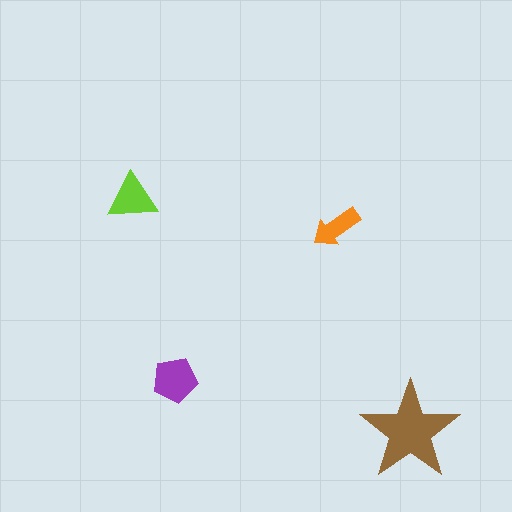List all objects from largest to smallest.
The brown star, the purple pentagon, the lime triangle, the orange arrow.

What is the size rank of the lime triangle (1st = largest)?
3rd.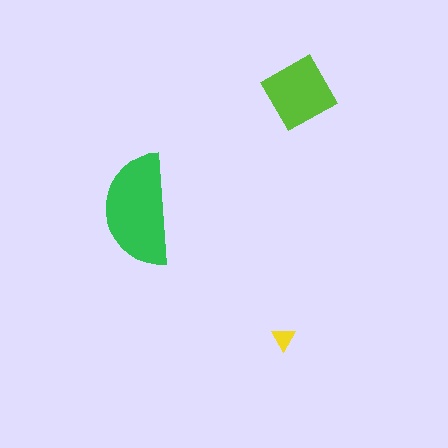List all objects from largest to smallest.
The green semicircle, the lime square, the yellow triangle.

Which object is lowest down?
The yellow triangle is bottommost.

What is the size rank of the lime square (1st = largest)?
2nd.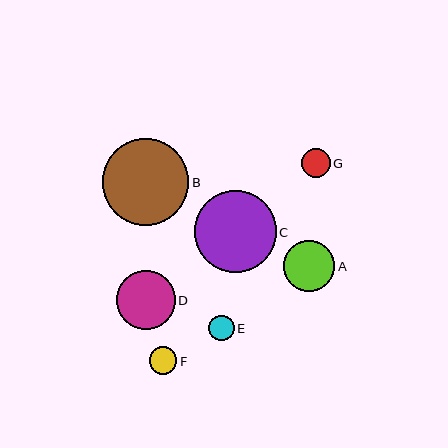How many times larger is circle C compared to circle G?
Circle C is approximately 2.9 times the size of circle G.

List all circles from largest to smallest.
From largest to smallest: B, C, D, A, G, F, E.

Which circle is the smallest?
Circle E is the smallest with a size of approximately 26 pixels.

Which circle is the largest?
Circle B is the largest with a size of approximately 87 pixels.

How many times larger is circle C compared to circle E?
Circle C is approximately 3.2 times the size of circle E.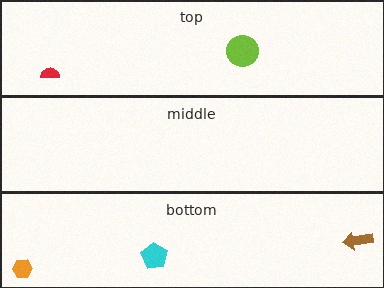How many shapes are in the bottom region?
3.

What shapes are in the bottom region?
The orange hexagon, the cyan pentagon, the brown arrow.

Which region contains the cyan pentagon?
The bottom region.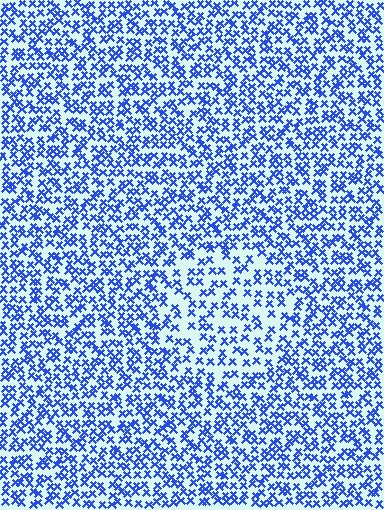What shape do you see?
I see a circle.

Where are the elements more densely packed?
The elements are more densely packed outside the circle boundary.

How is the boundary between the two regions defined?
The boundary is defined by a change in element density (approximately 1.7x ratio). All elements are the same color, size, and shape.